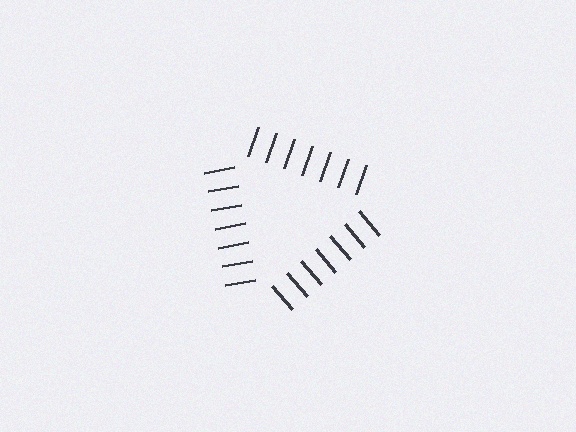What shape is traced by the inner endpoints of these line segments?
An illusory triangle — the line segments terminate on its edges but no continuous stroke is drawn.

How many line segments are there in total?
21 — 7 along each of the 3 edges.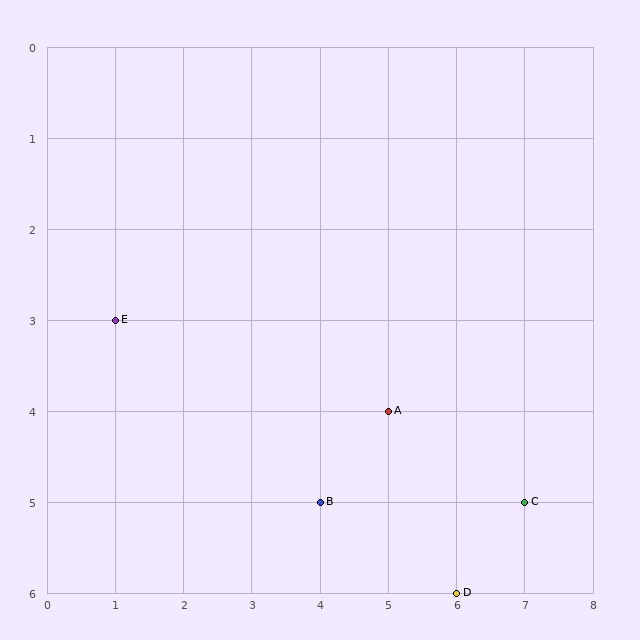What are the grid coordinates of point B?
Point B is at grid coordinates (4, 5).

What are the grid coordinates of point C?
Point C is at grid coordinates (7, 5).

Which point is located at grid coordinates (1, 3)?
Point E is at (1, 3).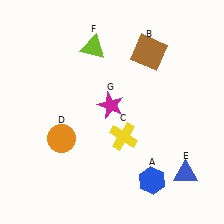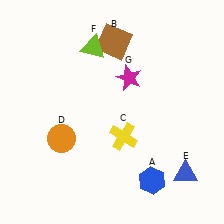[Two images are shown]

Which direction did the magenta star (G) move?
The magenta star (G) moved up.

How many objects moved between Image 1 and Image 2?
2 objects moved between the two images.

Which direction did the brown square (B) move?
The brown square (B) moved left.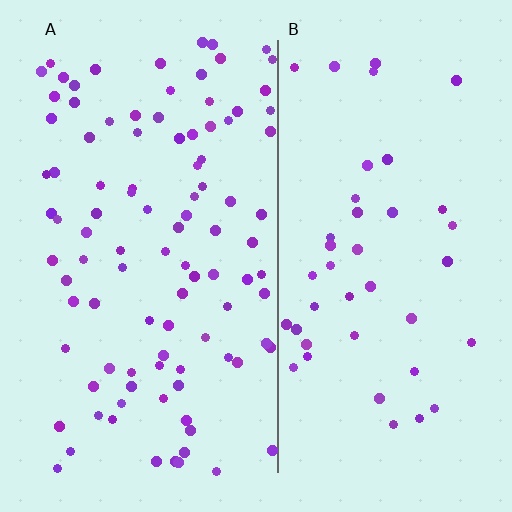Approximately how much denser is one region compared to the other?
Approximately 2.3× — region A over region B.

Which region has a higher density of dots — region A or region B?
A (the left).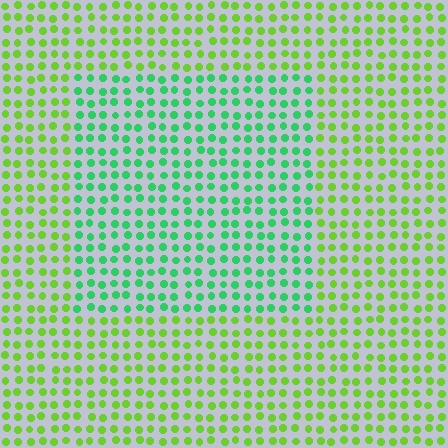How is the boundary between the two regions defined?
The boundary is defined purely by a slight shift in hue (about 43 degrees). Spacing, size, and orientation are identical on both sides.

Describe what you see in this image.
The image is filled with small lime elements in a uniform arrangement. A rectangle-shaped region is visible where the elements are tinted to a slightly different hue, forming a subtle color boundary.